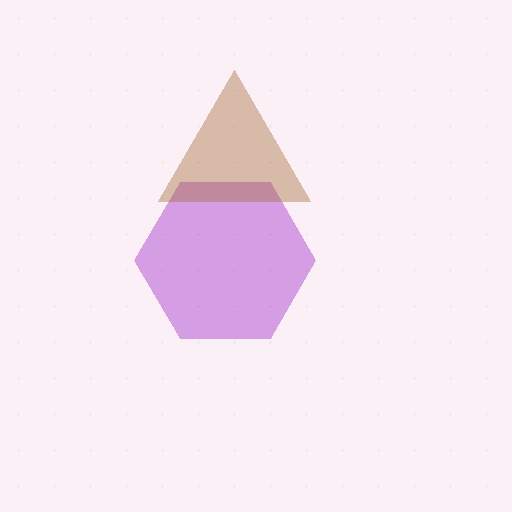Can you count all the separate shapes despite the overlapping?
Yes, there are 2 separate shapes.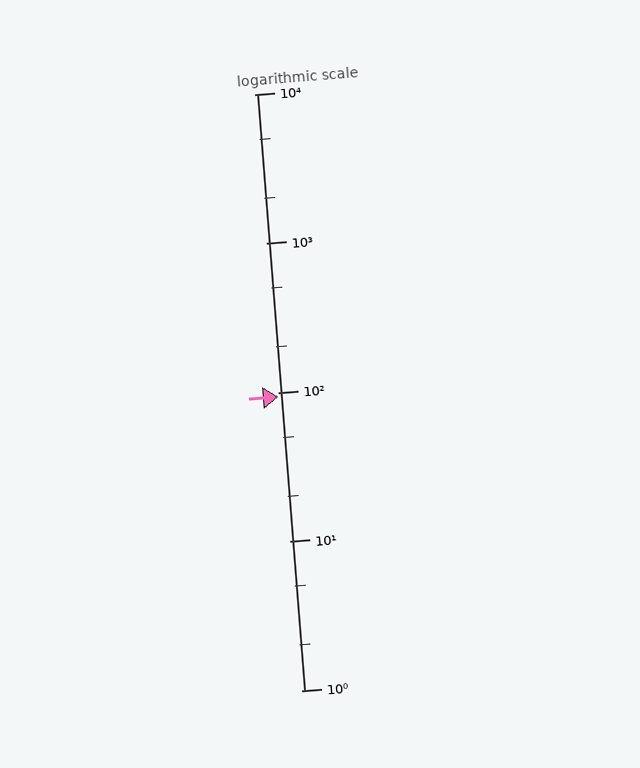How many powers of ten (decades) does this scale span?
The scale spans 4 decades, from 1 to 10000.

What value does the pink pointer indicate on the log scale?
The pointer indicates approximately 94.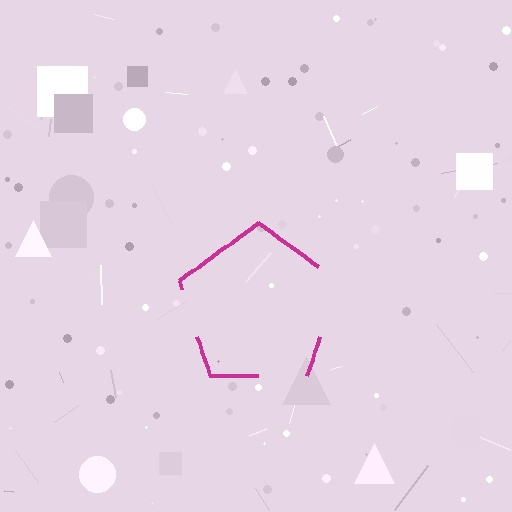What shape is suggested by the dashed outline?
The dashed outline suggests a pentagon.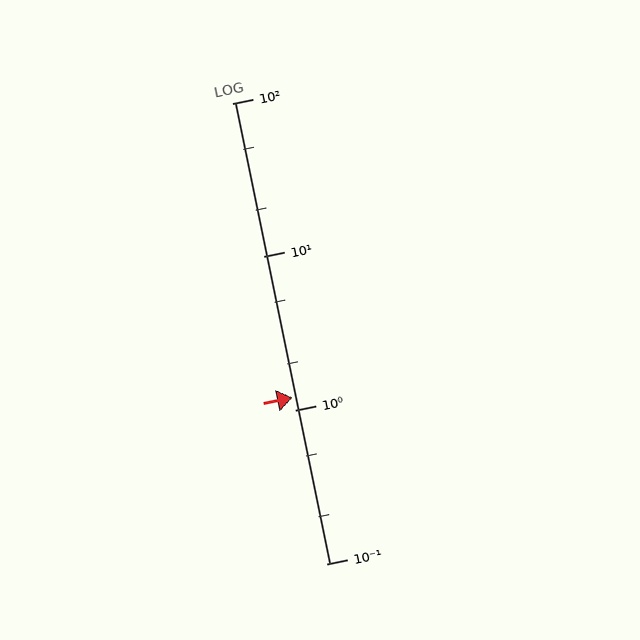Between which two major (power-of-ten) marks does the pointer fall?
The pointer is between 1 and 10.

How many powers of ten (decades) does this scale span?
The scale spans 3 decades, from 0.1 to 100.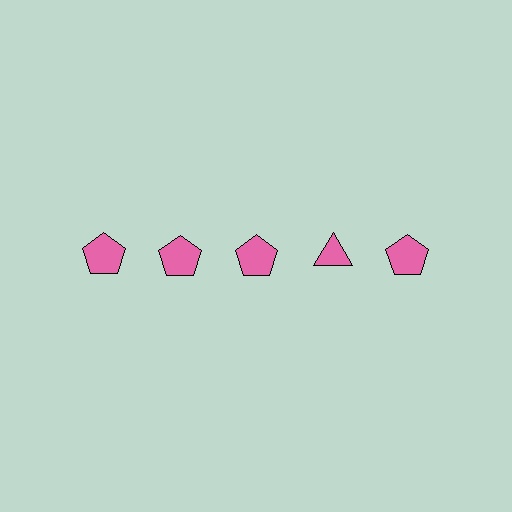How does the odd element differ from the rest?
It has a different shape: triangle instead of pentagon.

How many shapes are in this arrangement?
There are 5 shapes arranged in a grid pattern.